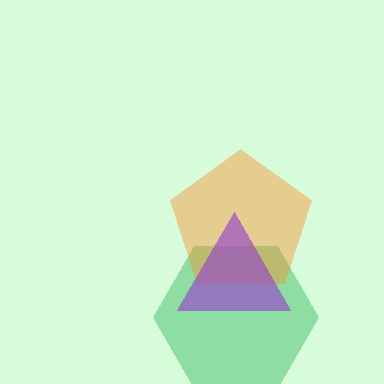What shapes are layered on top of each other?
The layered shapes are: a green hexagon, an orange pentagon, a purple triangle.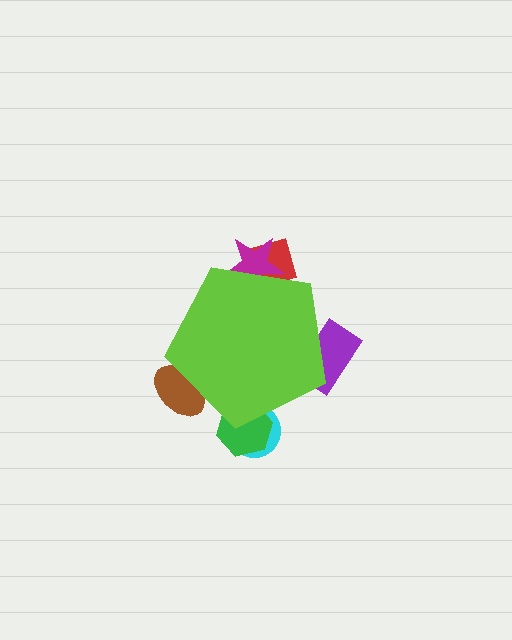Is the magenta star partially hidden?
Yes, the magenta star is partially hidden behind the lime pentagon.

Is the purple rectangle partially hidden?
Yes, the purple rectangle is partially hidden behind the lime pentagon.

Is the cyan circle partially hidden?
Yes, the cyan circle is partially hidden behind the lime pentagon.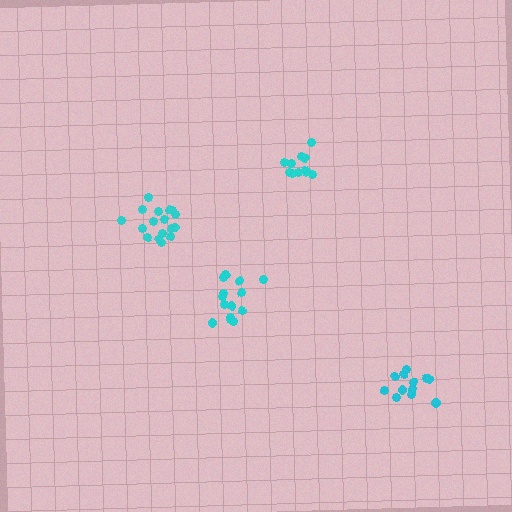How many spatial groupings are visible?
There are 4 spatial groupings.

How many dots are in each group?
Group 1: 14 dots, Group 2: 11 dots, Group 3: 17 dots, Group 4: 12 dots (54 total).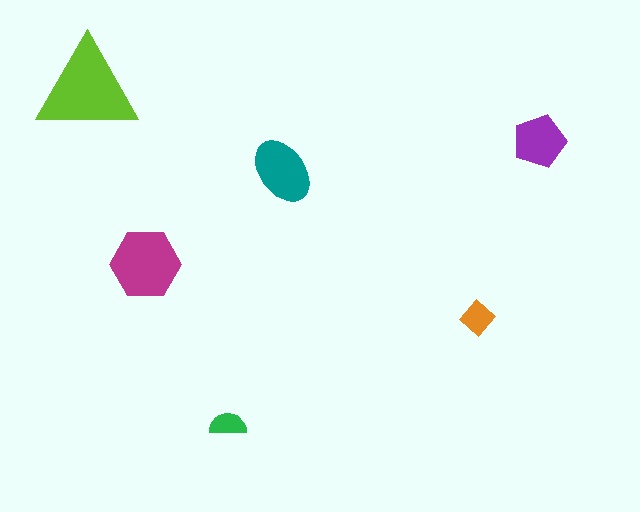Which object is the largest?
The lime triangle.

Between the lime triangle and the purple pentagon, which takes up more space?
The lime triangle.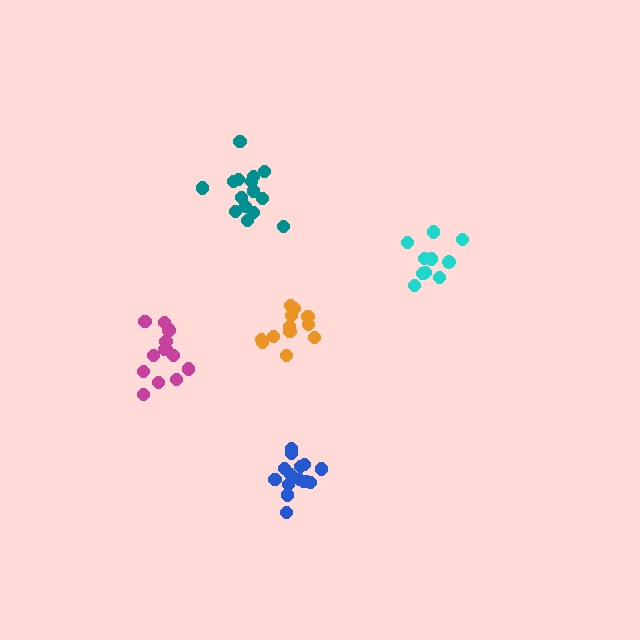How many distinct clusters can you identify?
There are 5 distinct clusters.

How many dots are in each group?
Group 1: 15 dots, Group 2: 13 dots, Group 3: 15 dots, Group 4: 10 dots, Group 5: 14 dots (67 total).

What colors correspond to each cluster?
The clusters are colored: teal, orange, blue, cyan, magenta.